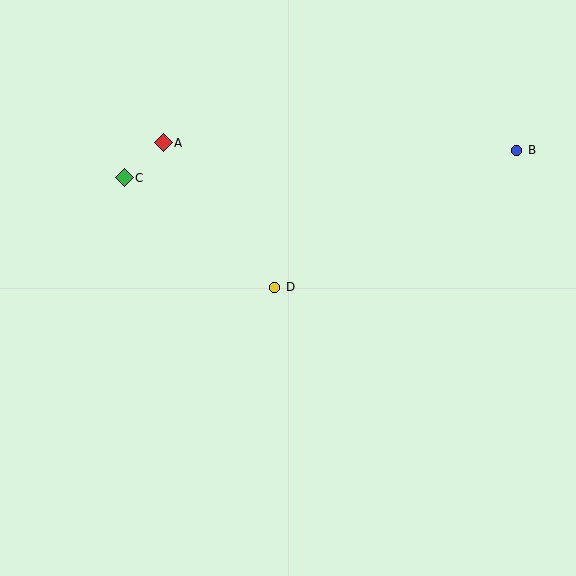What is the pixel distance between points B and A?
The distance between B and A is 354 pixels.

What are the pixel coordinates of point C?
Point C is at (124, 178).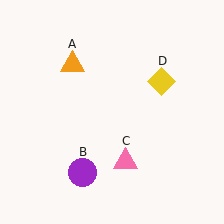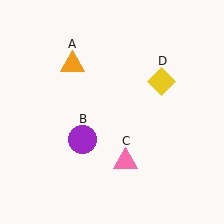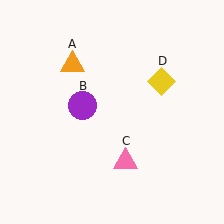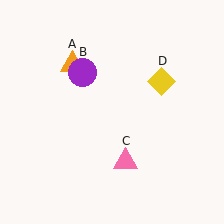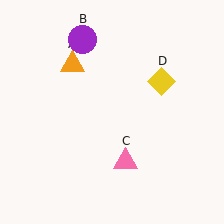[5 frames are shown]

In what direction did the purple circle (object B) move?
The purple circle (object B) moved up.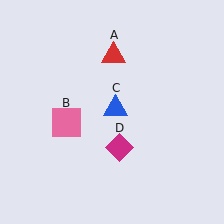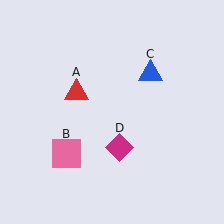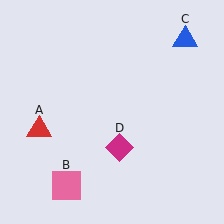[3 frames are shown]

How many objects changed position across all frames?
3 objects changed position: red triangle (object A), pink square (object B), blue triangle (object C).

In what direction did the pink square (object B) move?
The pink square (object B) moved down.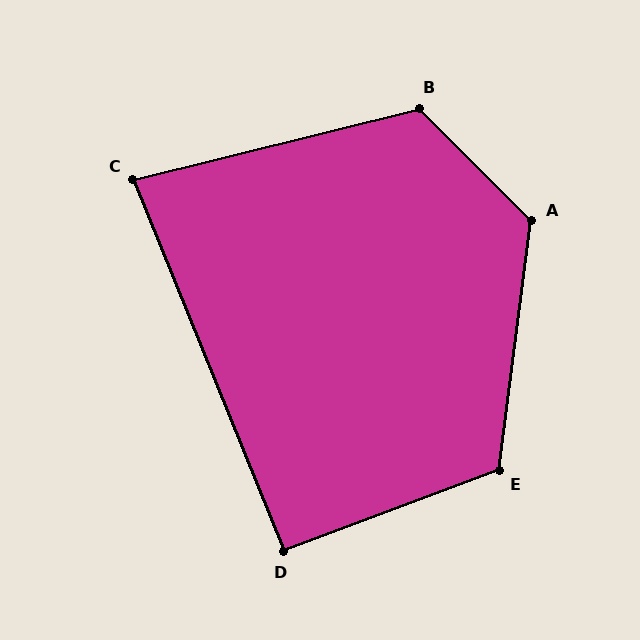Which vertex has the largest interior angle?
A, at approximately 128 degrees.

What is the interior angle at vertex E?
Approximately 118 degrees (obtuse).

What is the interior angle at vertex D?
Approximately 92 degrees (approximately right).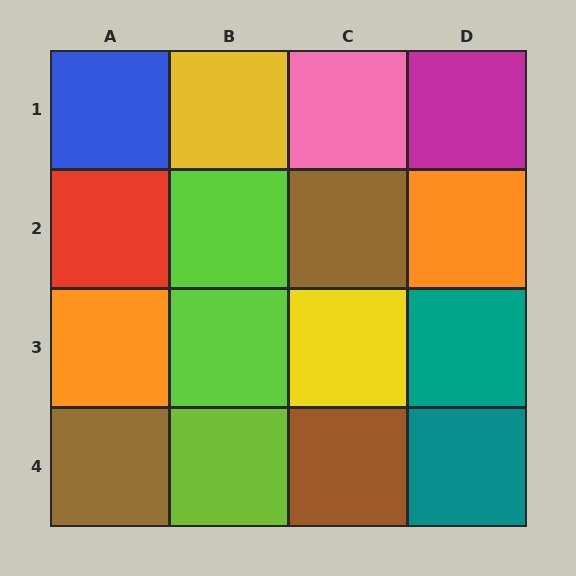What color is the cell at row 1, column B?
Yellow.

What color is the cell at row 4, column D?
Teal.